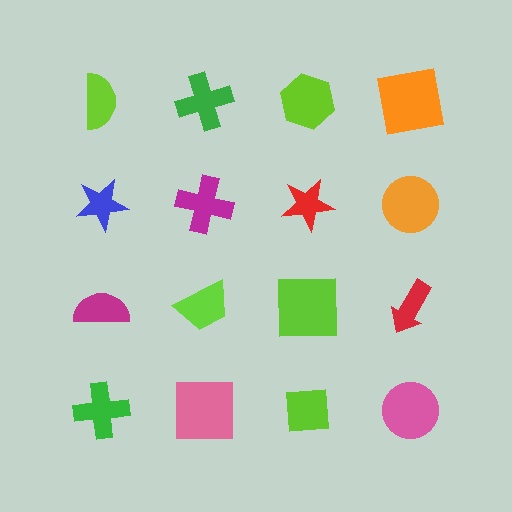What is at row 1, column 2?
A green cross.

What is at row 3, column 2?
A lime trapezoid.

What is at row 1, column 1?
A lime semicircle.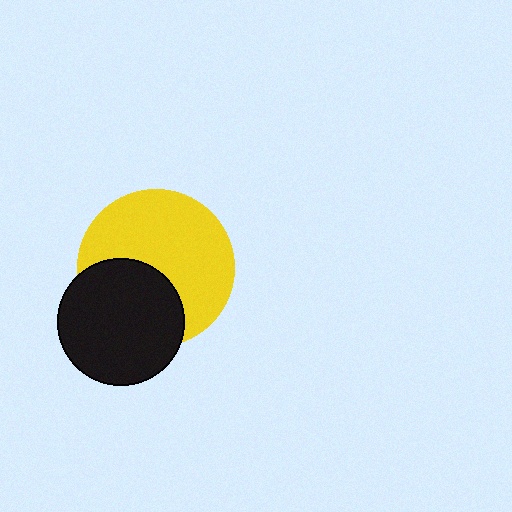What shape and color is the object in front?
The object in front is a black circle.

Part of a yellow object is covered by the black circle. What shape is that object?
It is a circle.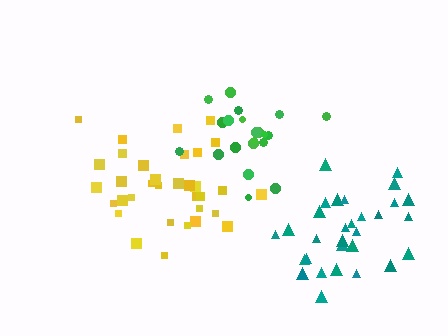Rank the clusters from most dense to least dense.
green, teal, yellow.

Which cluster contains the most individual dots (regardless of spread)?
Yellow (34).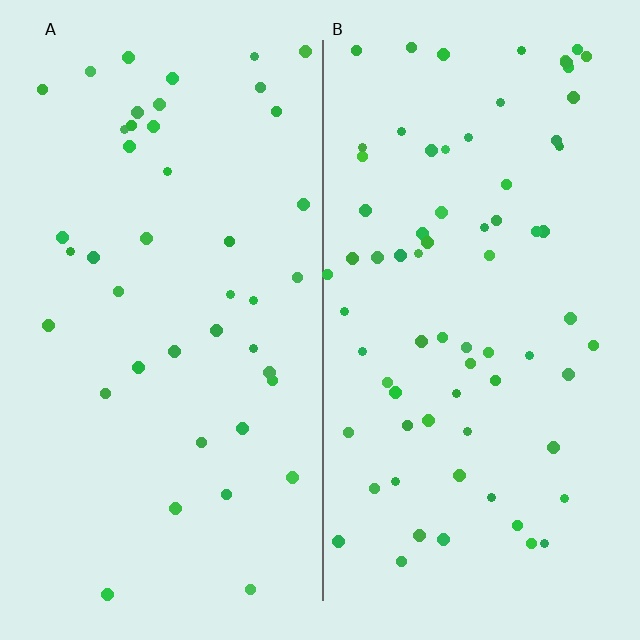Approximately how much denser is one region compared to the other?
Approximately 1.7× — region B over region A.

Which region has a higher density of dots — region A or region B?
B (the right).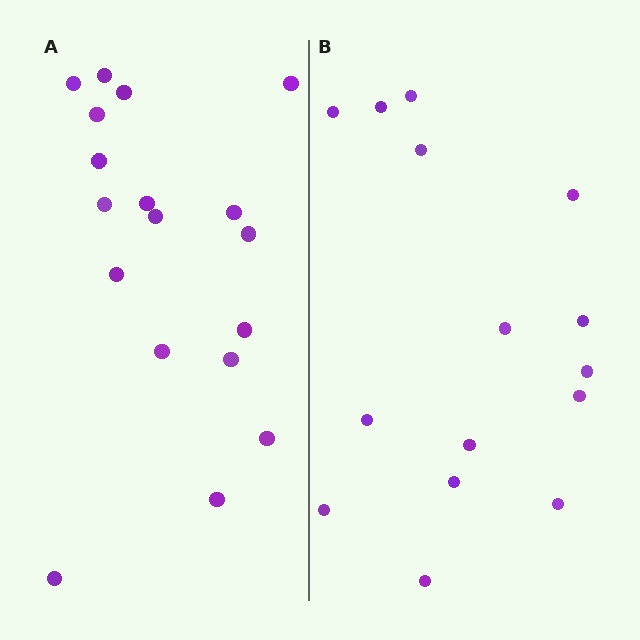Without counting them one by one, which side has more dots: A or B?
Region A (the left region) has more dots.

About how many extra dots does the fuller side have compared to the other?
Region A has just a few more — roughly 2 or 3 more dots than region B.